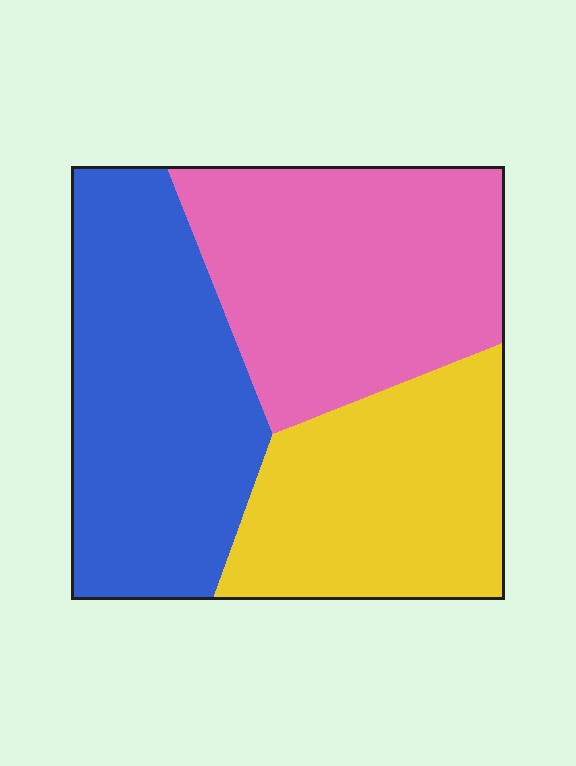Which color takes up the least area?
Yellow, at roughly 30%.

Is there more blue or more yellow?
Blue.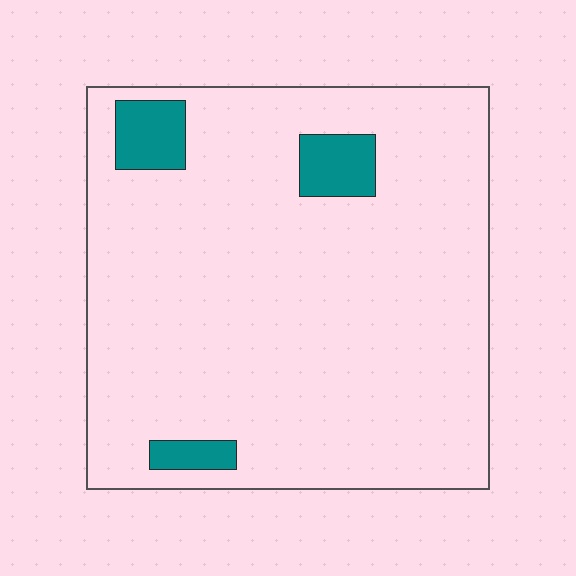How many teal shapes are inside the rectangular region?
3.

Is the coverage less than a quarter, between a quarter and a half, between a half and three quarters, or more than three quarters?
Less than a quarter.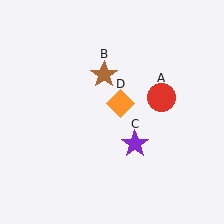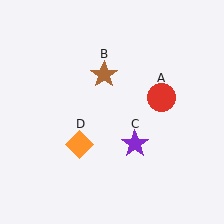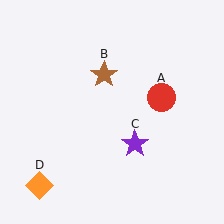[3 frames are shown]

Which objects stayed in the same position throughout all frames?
Red circle (object A) and brown star (object B) and purple star (object C) remained stationary.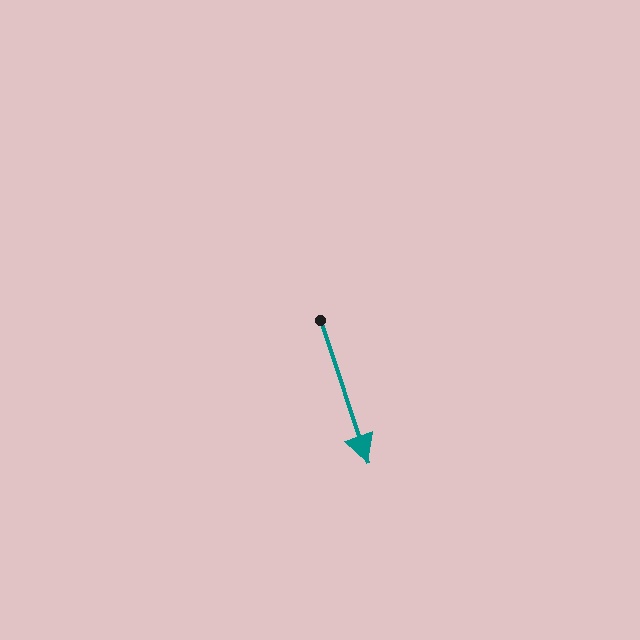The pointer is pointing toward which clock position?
Roughly 5 o'clock.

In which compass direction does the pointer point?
South.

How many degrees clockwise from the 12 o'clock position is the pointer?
Approximately 162 degrees.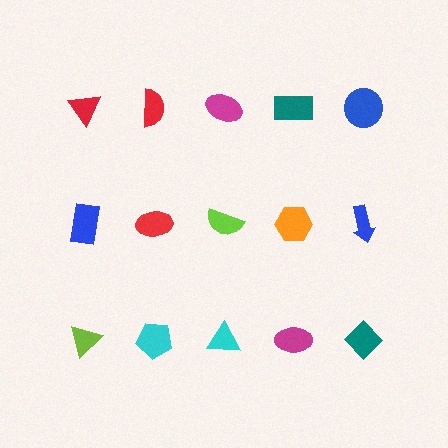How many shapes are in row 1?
5 shapes.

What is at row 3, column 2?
A cyan pentagon.